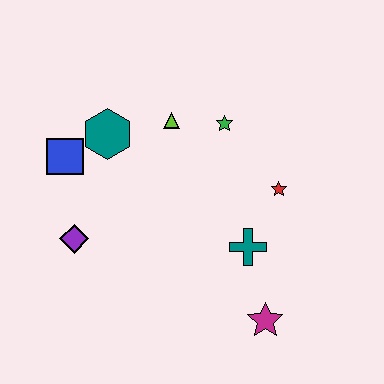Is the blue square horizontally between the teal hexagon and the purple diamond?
No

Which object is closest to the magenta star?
The teal cross is closest to the magenta star.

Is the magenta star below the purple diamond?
Yes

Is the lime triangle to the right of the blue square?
Yes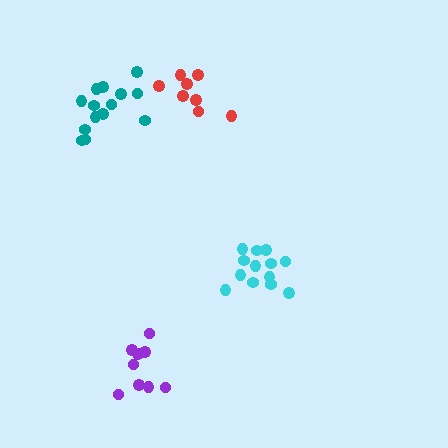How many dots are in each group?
Group 1: 9 dots, Group 2: 14 dots, Group 3: 13 dots, Group 4: 8 dots (44 total).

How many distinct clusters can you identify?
There are 4 distinct clusters.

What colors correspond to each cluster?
The clusters are colored: purple, teal, cyan, red.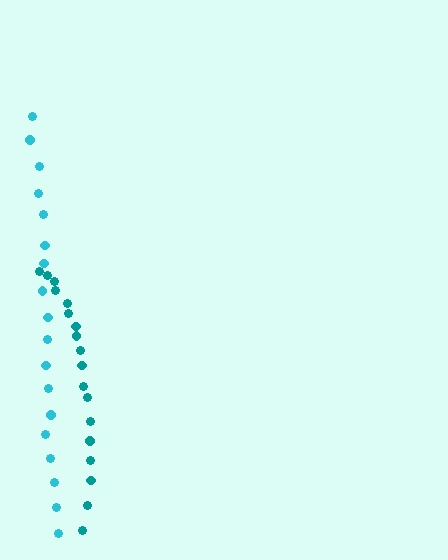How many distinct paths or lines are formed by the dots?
There are 2 distinct paths.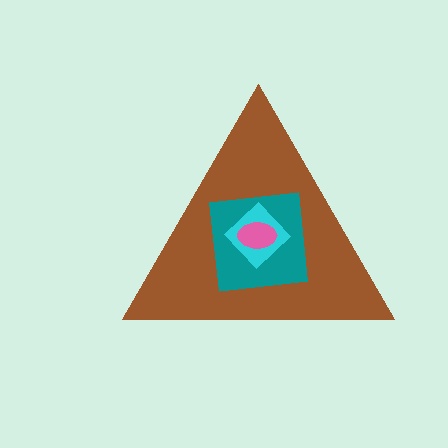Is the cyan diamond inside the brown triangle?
Yes.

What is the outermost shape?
The brown triangle.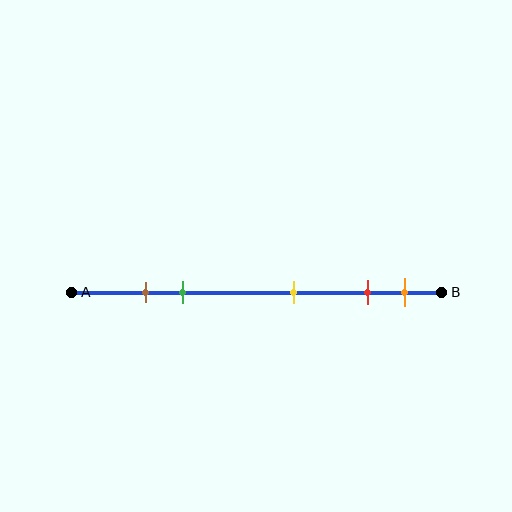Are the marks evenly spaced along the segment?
No, the marks are not evenly spaced.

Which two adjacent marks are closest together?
The brown and green marks are the closest adjacent pair.